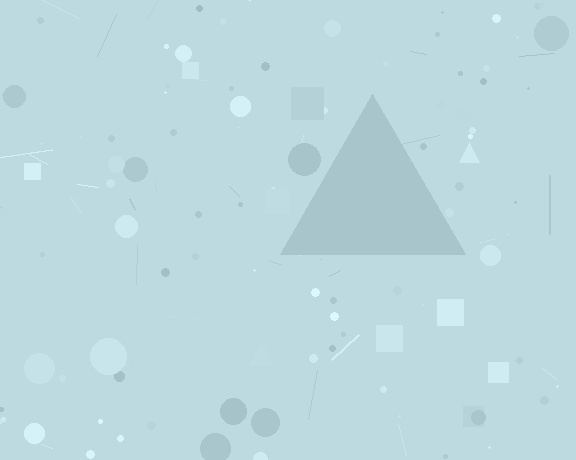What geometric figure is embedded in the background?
A triangle is embedded in the background.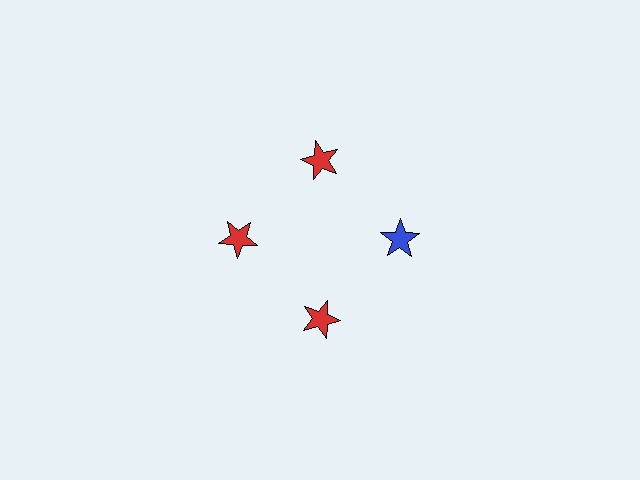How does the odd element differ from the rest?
It has a different color: blue instead of red.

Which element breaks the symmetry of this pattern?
The blue star at roughly the 3 o'clock position breaks the symmetry. All other shapes are red stars.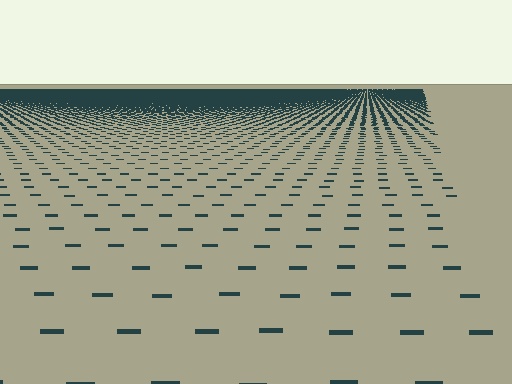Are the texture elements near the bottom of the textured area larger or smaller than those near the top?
Larger. Near the bottom, elements are closer to the viewer and appear at a bigger on-screen size.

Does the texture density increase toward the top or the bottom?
Density increases toward the top.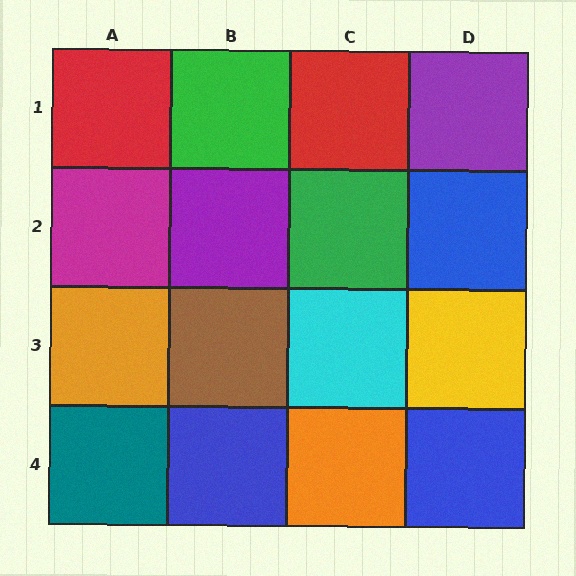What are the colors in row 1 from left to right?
Red, green, red, purple.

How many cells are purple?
2 cells are purple.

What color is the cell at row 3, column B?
Brown.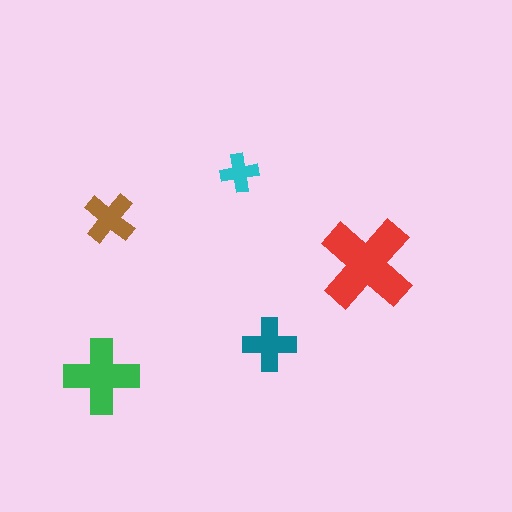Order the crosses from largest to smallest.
the red one, the green one, the teal one, the brown one, the cyan one.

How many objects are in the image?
There are 5 objects in the image.